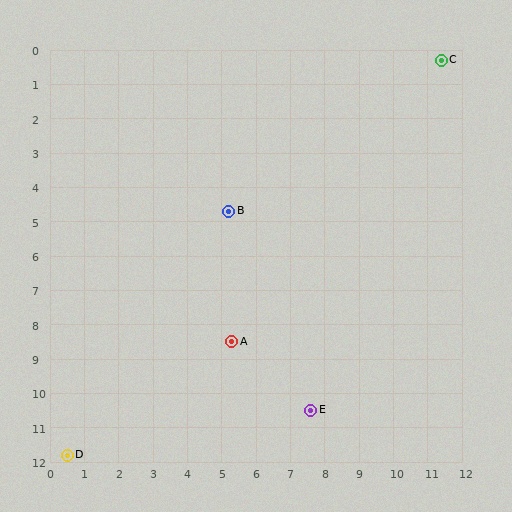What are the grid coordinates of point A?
Point A is at approximately (5.3, 8.5).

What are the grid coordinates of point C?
Point C is at approximately (11.4, 0.3).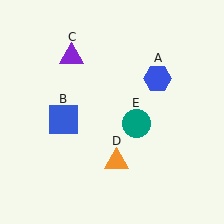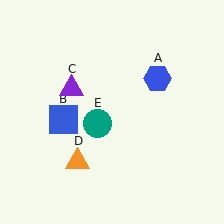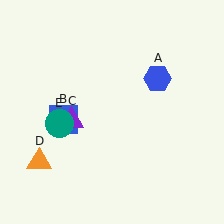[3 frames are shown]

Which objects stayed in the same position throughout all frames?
Blue hexagon (object A) and blue square (object B) remained stationary.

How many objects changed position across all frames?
3 objects changed position: purple triangle (object C), orange triangle (object D), teal circle (object E).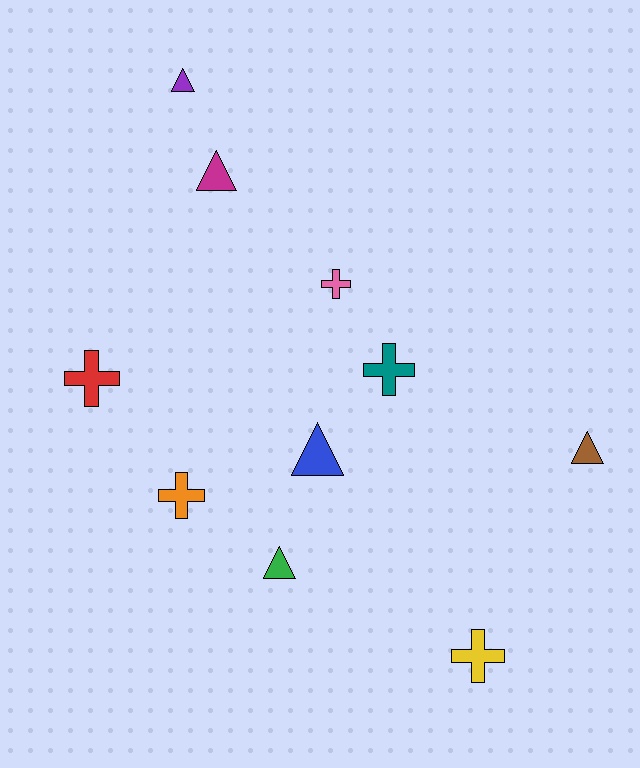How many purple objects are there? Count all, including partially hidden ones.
There is 1 purple object.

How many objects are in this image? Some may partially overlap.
There are 10 objects.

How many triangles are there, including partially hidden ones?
There are 5 triangles.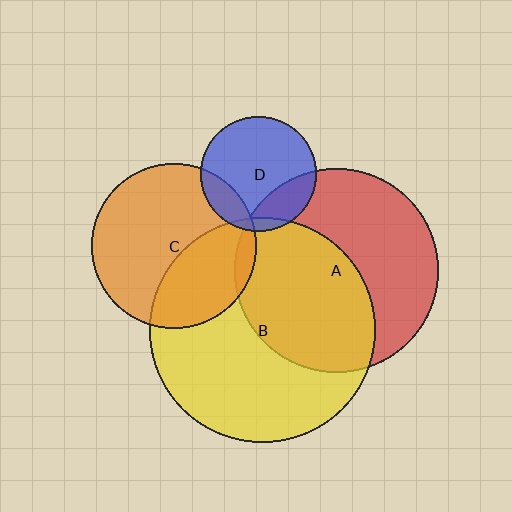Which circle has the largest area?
Circle B (yellow).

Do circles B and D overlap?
Yes.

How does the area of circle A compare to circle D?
Approximately 3.1 times.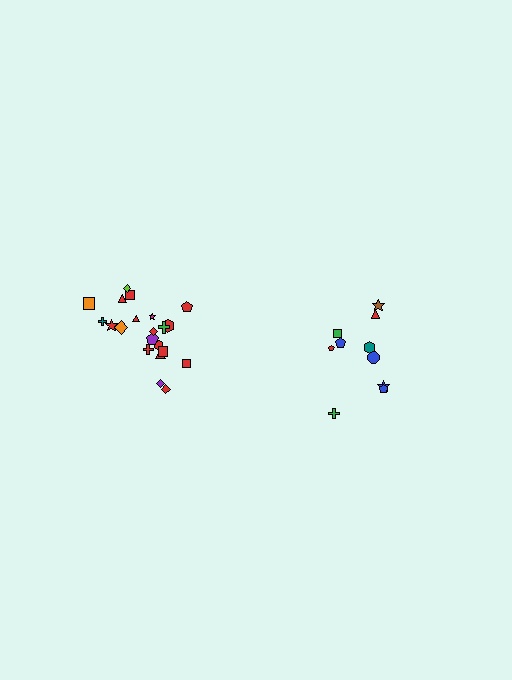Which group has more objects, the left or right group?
The left group.